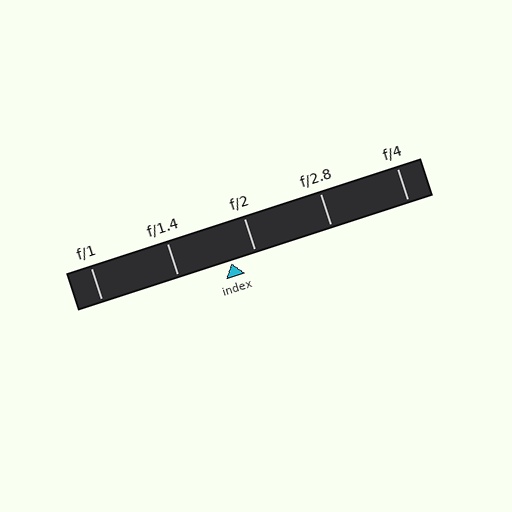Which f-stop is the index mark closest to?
The index mark is closest to f/2.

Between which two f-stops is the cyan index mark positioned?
The index mark is between f/1.4 and f/2.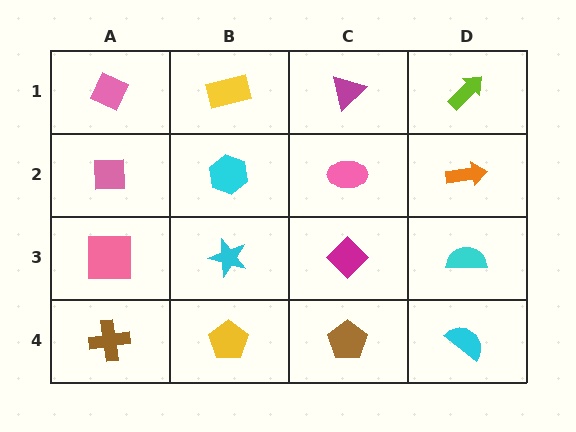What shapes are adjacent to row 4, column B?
A cyan star (row 3, column B), a brown cross (row 4, column A), a brown pentagon (row 4, column C).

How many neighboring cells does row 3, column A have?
3.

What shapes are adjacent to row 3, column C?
A pink ellipse (row 2, column C), a brown pentagon (row 4, column C), a cyan star (row 3, column B), a cyan semicircle (row 3, column D).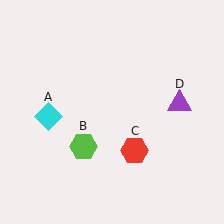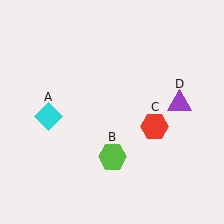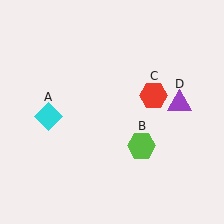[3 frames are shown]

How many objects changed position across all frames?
2 objects changed position: lime hexagon (object B), red hexagon (object C).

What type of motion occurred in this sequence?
The lime hexagon (object B), red hexagon (object C) rotated counterclockwise around the center of the scene.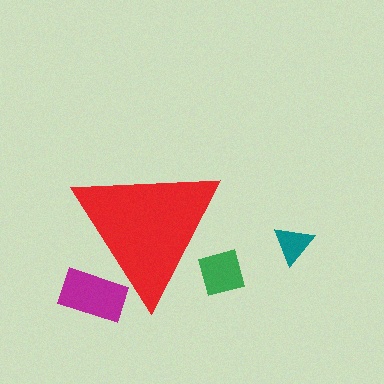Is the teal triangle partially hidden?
No, the teal triangle is fully visible.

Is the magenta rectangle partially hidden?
Yes, the magenta rectangle is partially hidden behind the red triangle.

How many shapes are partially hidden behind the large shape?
2 shapes are partially hidden.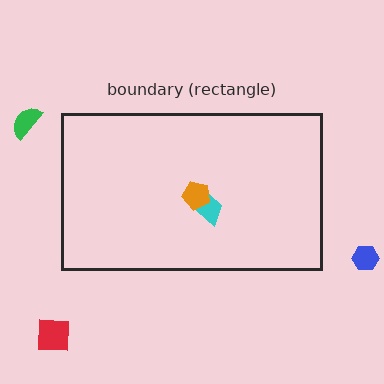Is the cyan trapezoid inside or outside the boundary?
Inside.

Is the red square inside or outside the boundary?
Outside.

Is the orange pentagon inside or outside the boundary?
Inside.